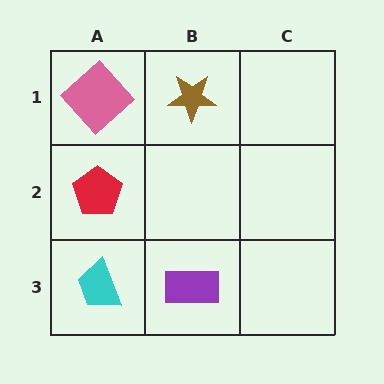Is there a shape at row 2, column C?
No, that cell is empty.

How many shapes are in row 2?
1 shape.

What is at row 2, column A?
A red pentagon.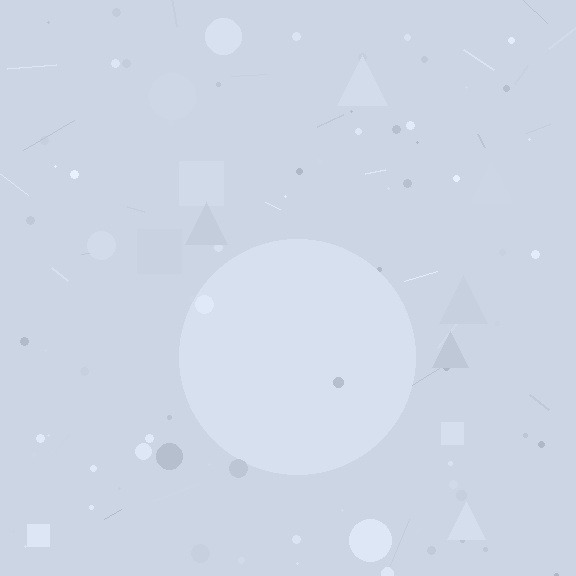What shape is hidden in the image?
A circle is hidden in the image.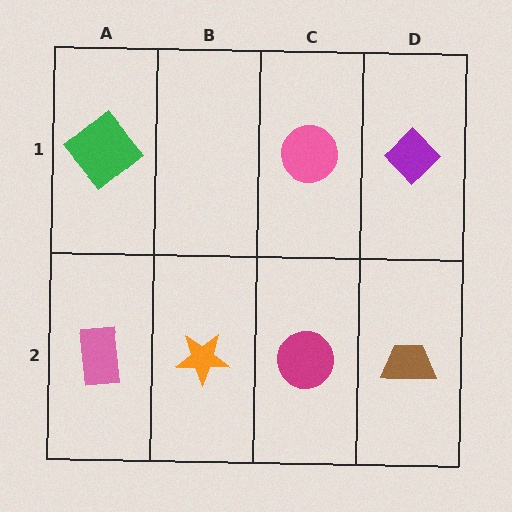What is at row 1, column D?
A purple diamond.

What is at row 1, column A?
A green diamond.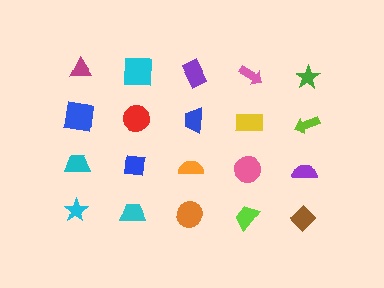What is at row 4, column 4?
A lime trapezoid.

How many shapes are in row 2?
5 shapes.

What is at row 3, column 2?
A blue square.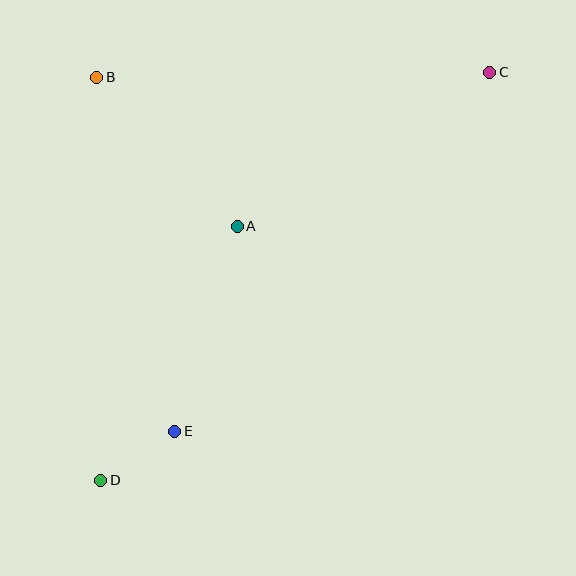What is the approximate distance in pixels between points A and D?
The distance between A and D is approximately 289 pixels.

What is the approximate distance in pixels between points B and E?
The distance between B and E is approximately 363 pixels.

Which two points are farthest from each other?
Points C and D are farthest from each other.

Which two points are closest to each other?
Points D and E are closest to each other.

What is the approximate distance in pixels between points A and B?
The distance between A and B is approximately 205 pixels.